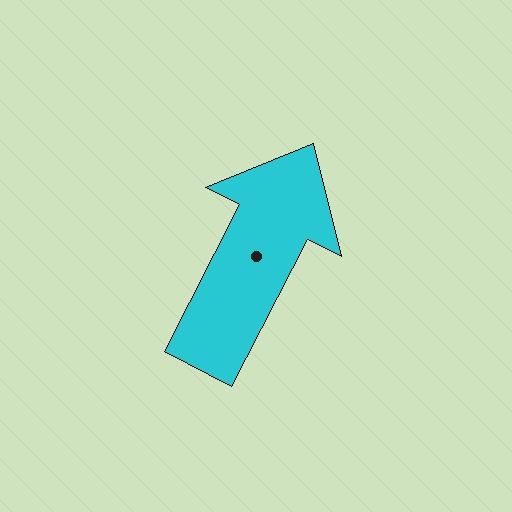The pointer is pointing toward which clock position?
Roughly 1 o'clock.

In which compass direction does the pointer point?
Northeast.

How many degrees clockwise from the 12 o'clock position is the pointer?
Approximately 27 degrees.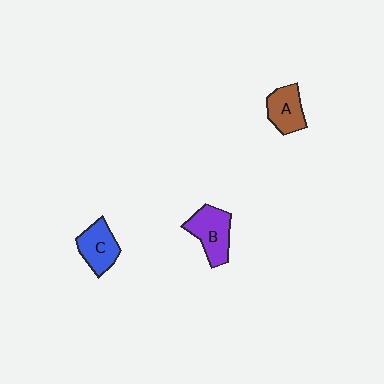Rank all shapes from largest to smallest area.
From largest to smallest: B (purple), C (blue), A (brown).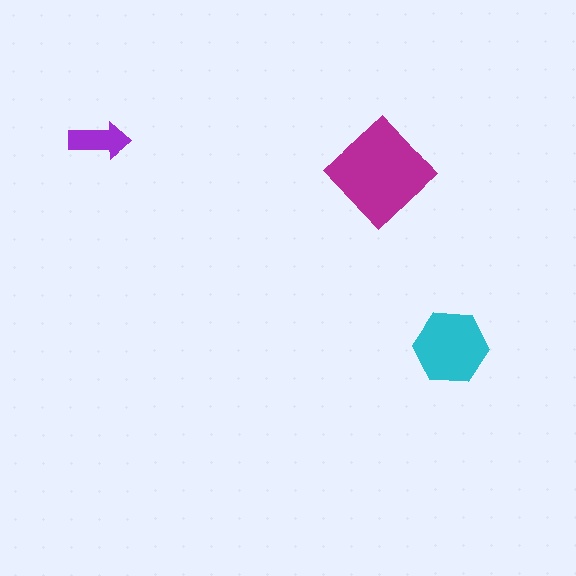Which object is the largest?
The magenta diamond.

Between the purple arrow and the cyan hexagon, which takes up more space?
The cyan hexagon.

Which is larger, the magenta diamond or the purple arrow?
The magenta diamond.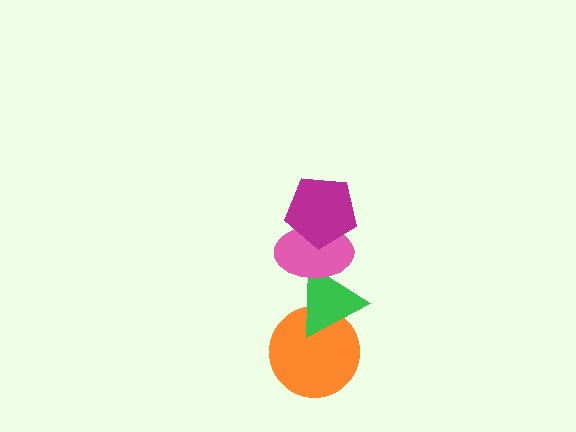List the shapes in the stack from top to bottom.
From top to bottom: the magenta pentagon, the pink ellipse, the green triangle, the orange circle.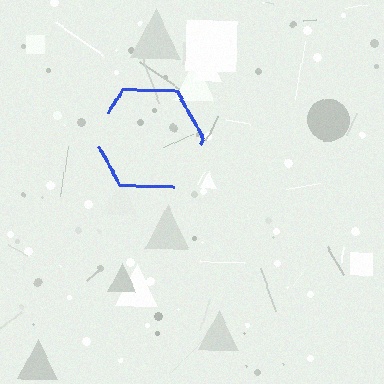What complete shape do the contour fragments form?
The contour fragments form a hexagon.